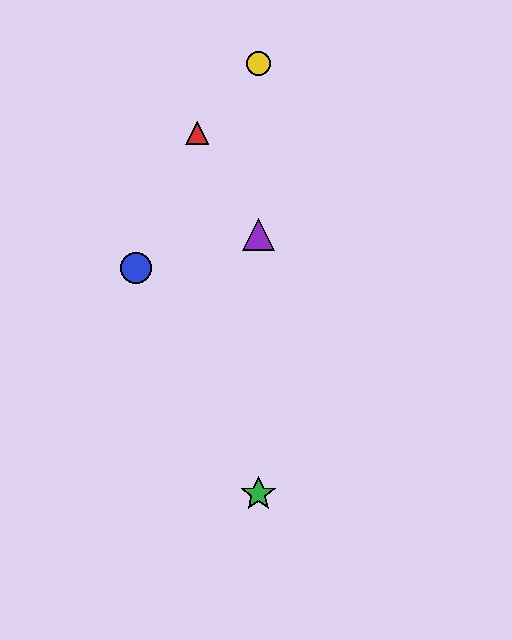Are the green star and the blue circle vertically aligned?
No, the green star is at x≈258 and the blue circle is at x≈136.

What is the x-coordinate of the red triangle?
The red triangle is at x≈197.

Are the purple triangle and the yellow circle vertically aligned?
Yes, both are at x≈258.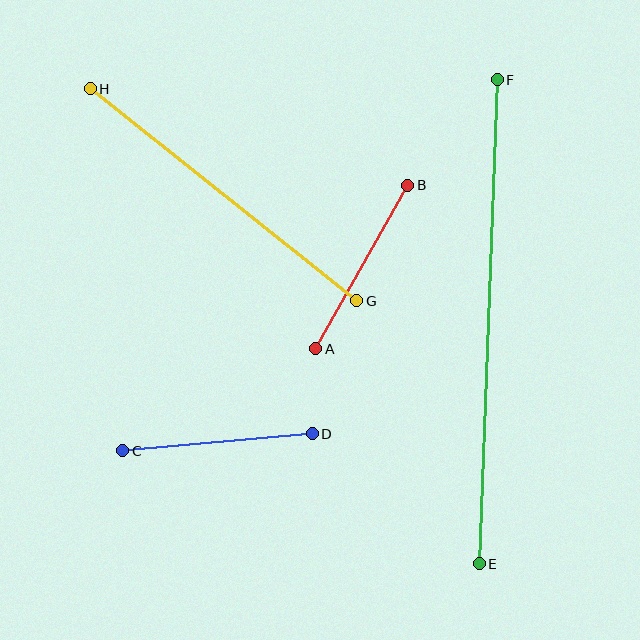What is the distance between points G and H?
The distance is approximately 341 pixels.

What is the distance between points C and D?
The distance is approximately 190 pixels.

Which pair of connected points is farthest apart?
Points E and F are farthest apart.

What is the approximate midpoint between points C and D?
The midpoint is at approximately (217, 442) pixels.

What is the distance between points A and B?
The distance is approximately 187 pixels.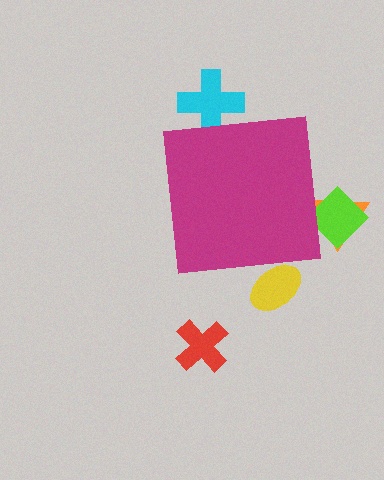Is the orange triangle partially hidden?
Yes, the orange triangle is partially hidden behind the magenta square.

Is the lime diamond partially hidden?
Yes, the lime diamond is partially hidden behind the magenta square.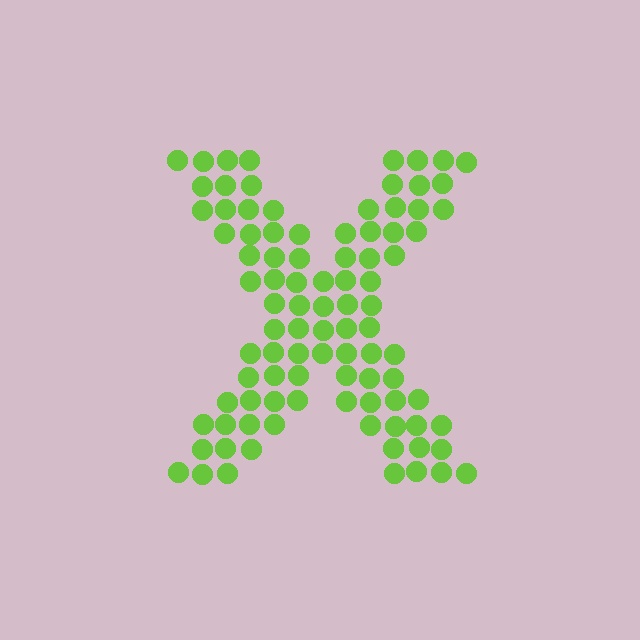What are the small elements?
The small elements are circles.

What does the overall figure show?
The overall figure shows the letter X.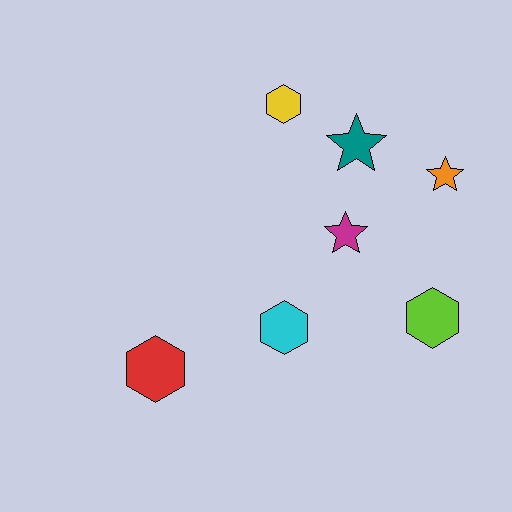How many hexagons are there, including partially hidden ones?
There are 4 hexagons.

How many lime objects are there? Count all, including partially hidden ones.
There is 1 lime object.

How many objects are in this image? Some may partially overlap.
There are 7 objects.